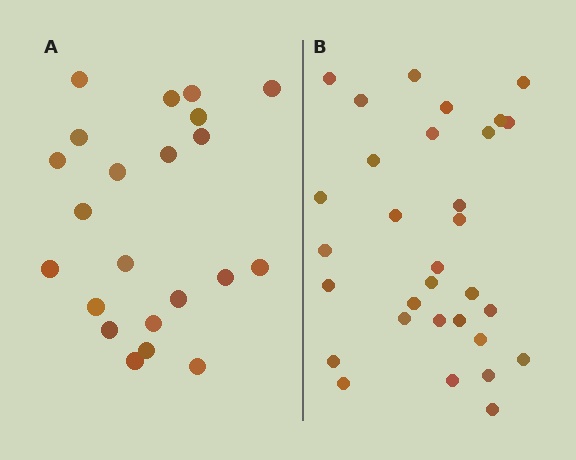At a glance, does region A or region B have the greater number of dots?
Region B (the right region) has more dots.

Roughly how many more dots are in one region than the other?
Region B has roughly 8 or so more dots than region A.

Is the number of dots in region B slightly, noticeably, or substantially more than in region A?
Region B has noticeably more, but not dramatically so. The ratio is roughly 1.4 to 1.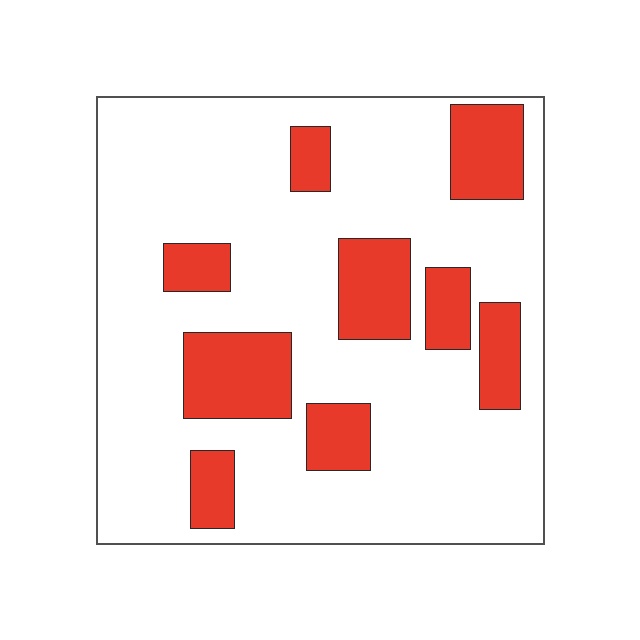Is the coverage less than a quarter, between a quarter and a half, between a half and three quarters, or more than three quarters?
Less than a quarter.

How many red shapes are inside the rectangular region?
9.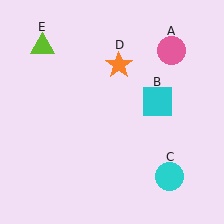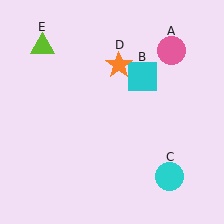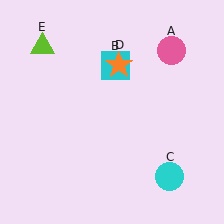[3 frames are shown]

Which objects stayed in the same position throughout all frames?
Pink circle (object A) and cyan circle (object C) and orange star (object D) and lime triangle (object E) remained stationary.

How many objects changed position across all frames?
1 object changed position: cyan square (object B).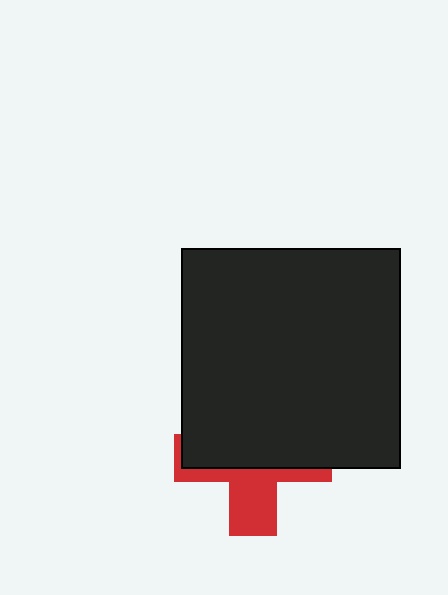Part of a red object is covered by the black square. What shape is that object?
It is a cross.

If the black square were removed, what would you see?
You would see the complete red cross.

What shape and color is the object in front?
The object in front is a black square.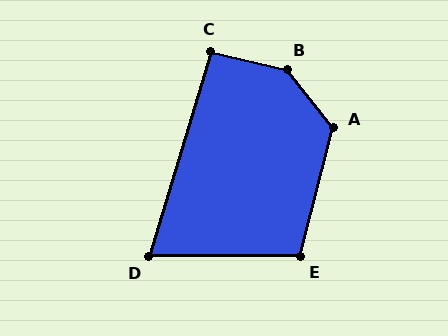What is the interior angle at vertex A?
Approximately 127 degrees (obtuse).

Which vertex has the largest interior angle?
B, at approximately 142 degrees.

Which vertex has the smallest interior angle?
D, at approximately 73 degrees.